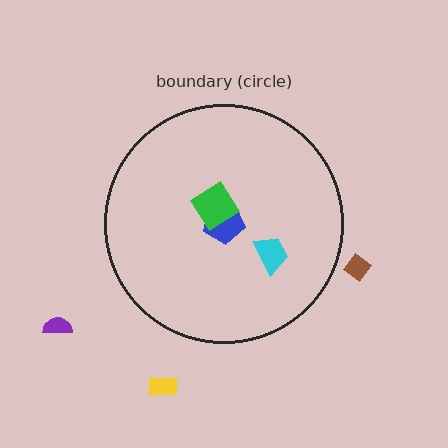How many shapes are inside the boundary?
3 inside, 3 outside.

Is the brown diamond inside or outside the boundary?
Outside.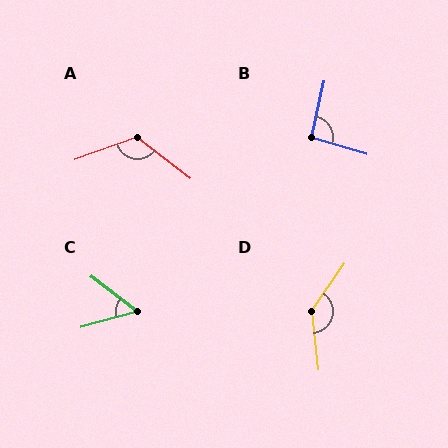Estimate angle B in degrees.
Approximately 94 degrees.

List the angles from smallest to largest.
C (53°), B (94°), A (122°), D (139°).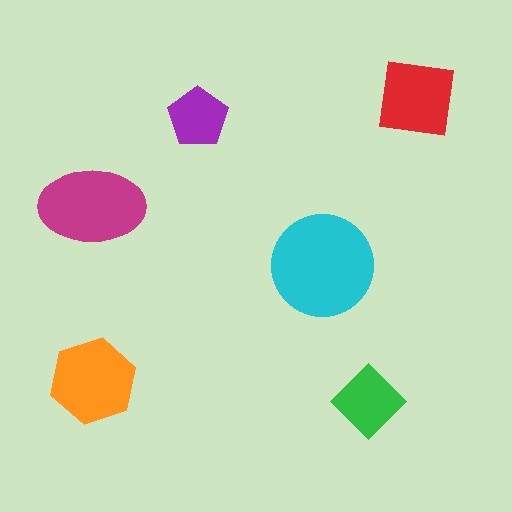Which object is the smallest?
The purple pentagon.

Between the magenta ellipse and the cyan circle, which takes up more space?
The cyan circle.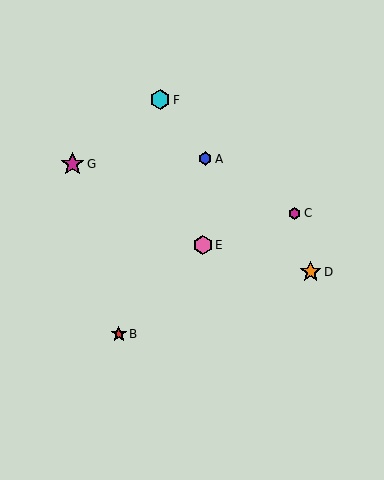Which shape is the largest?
The magenta star (labeled G) is the largest.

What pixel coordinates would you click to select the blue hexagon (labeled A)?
Click at (205, 159) to select the blue hexagon A.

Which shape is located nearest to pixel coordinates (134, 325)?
The red star (labeled B) at (119, 334) is nearest to that location.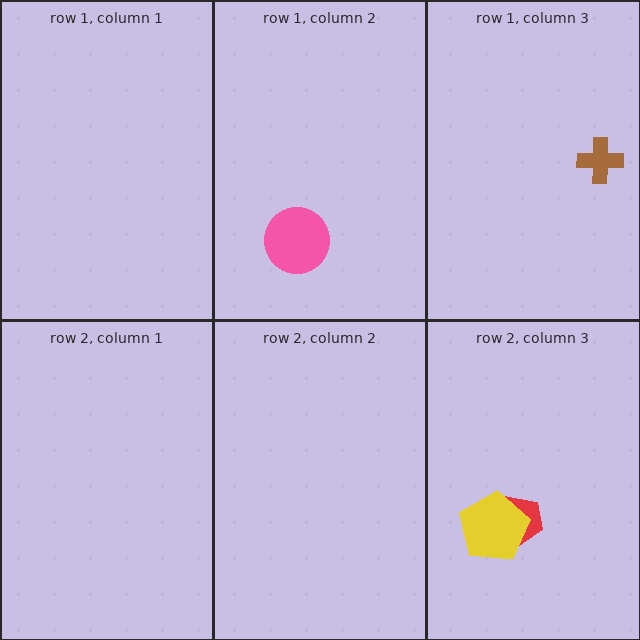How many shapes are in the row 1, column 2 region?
1.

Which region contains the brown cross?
The row 1, column 3 region.